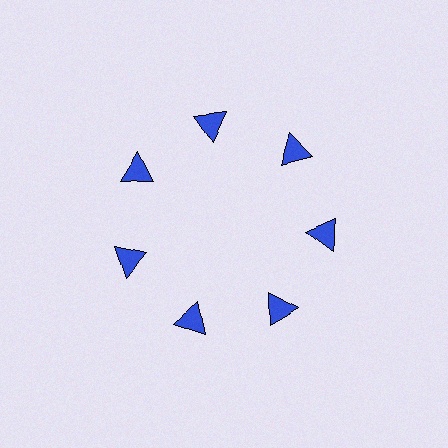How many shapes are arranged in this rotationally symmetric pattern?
There are 7 shapes, arranged in 7 groups of 1.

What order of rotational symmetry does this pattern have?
This pattern has 7-fold rotational symmetry.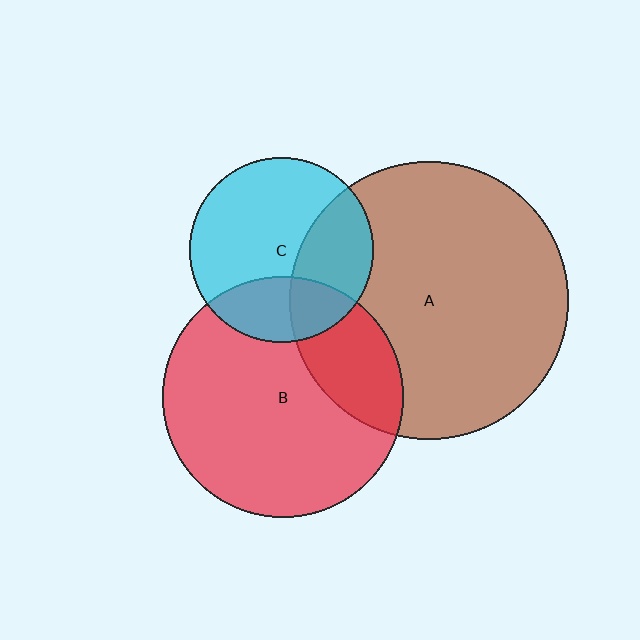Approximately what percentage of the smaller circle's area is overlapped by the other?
Approximately 30%.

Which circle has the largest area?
Circle A (brown).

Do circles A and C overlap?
Yes.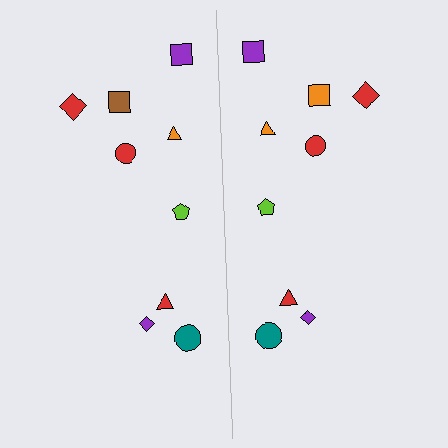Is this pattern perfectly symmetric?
No, the pattern is not perfectly symmetric. The orange square on the right side breaks the symmetry — its mirror counterpart is brown.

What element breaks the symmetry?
The orange square on the right side breaks the symmetry — its mirror counterpart is brown.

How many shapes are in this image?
There are 18 shapes in this image.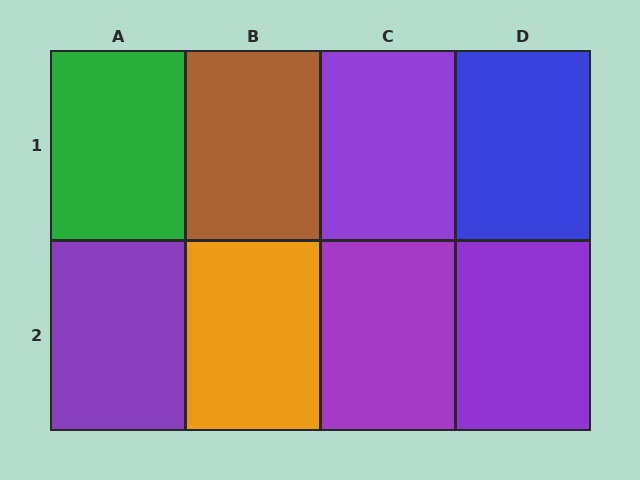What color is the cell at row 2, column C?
Purple.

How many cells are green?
1 cell is green.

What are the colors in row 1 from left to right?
Green, brown, purple, blue.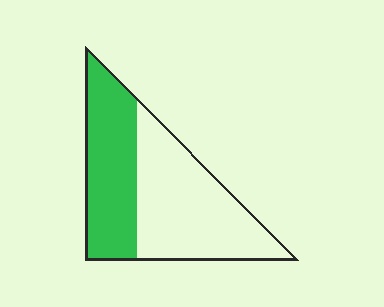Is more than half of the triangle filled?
No.